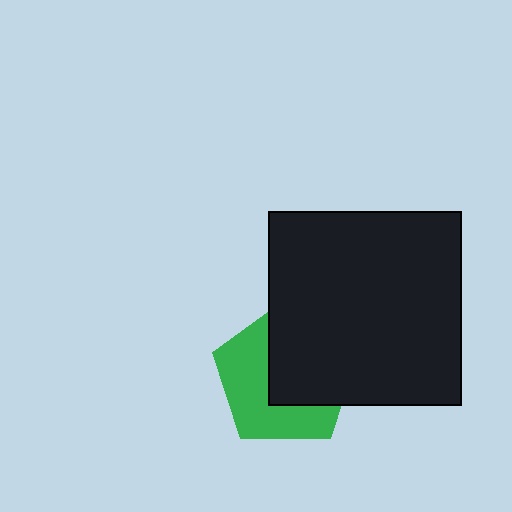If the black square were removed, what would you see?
You would see the complete green pentagon.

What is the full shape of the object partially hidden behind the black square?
The partially hidden object is a green pentagon.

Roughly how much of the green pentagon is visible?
About half of it is visible (roughly 49%).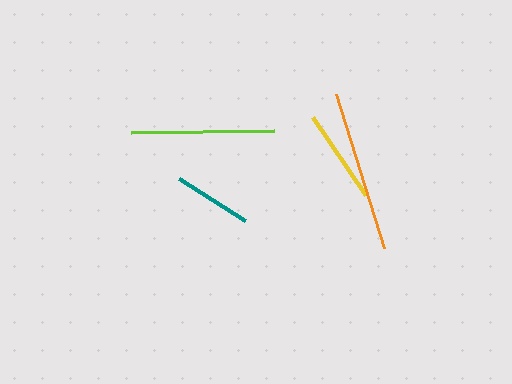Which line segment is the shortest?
The teal line is the shortest at approximately 78 pixels.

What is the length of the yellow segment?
The yellow segment is approximately 94 pixels long.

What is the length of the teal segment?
The teal segment is approximately 78 pixels long.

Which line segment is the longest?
The orange line is the longest at approximately 161 pixels.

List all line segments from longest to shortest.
From longest to shortest: orange, lime, yellow, teal.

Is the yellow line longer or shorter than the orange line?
The orange line is longer than the yellow line.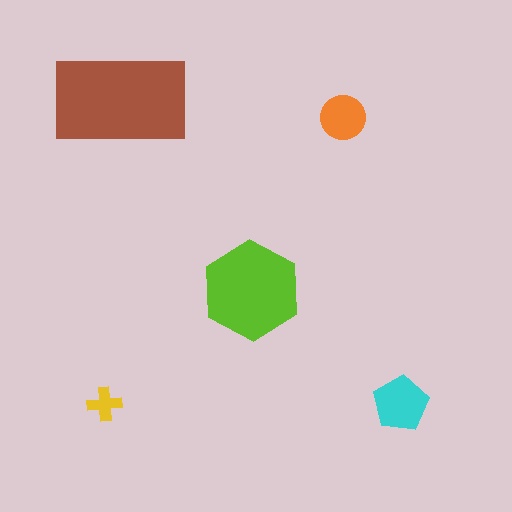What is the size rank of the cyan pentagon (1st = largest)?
3rd.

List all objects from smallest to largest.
The yellow cross, the orange circle, the cyan pentagon, the lime hexagon, the brown rectangle.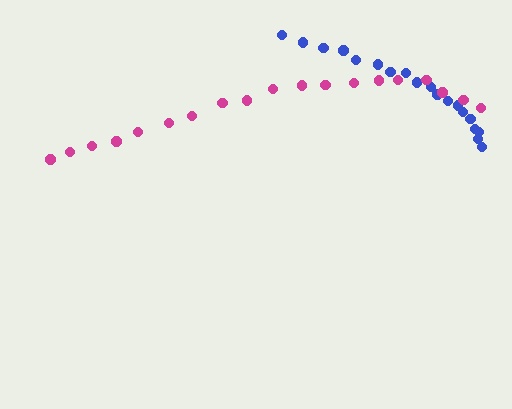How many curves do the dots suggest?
There are 2 distinct paths.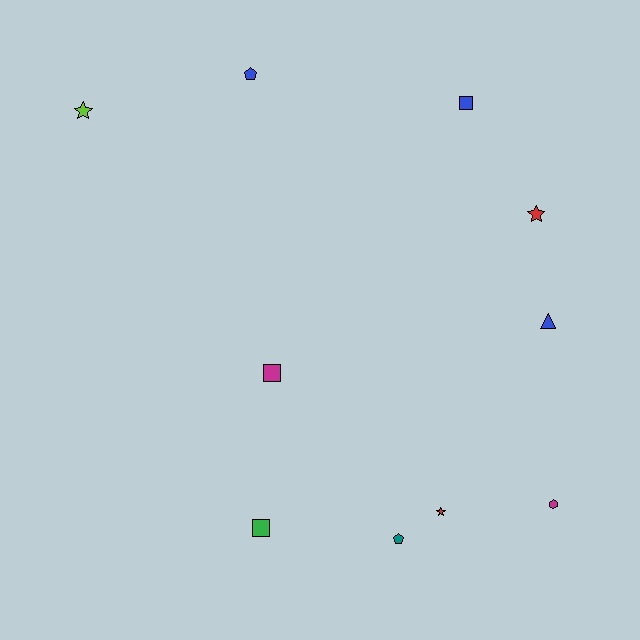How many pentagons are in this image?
There are 2 pentagons.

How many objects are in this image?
There are 10 objects.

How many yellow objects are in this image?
There are no yellow objects.